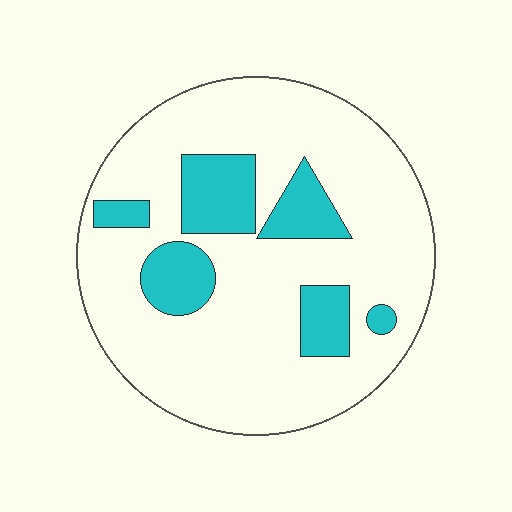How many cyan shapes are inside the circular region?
6.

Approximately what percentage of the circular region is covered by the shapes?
Approximately 20%.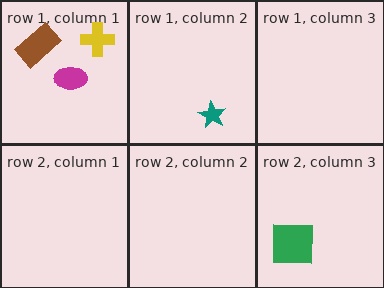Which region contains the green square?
The row 2, column 3 region.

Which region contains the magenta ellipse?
The row 1, column 1 region.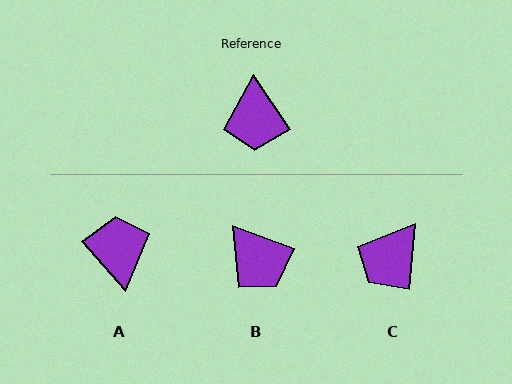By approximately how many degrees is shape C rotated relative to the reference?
Approximately 39 degrees clockwise.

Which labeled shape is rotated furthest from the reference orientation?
A, about 173 degrees away.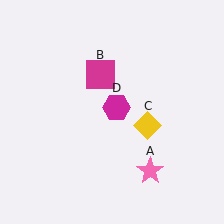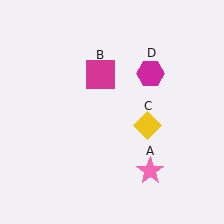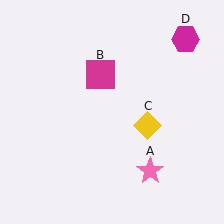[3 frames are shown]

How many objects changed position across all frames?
1 object changed position: magenta hexagon (object D).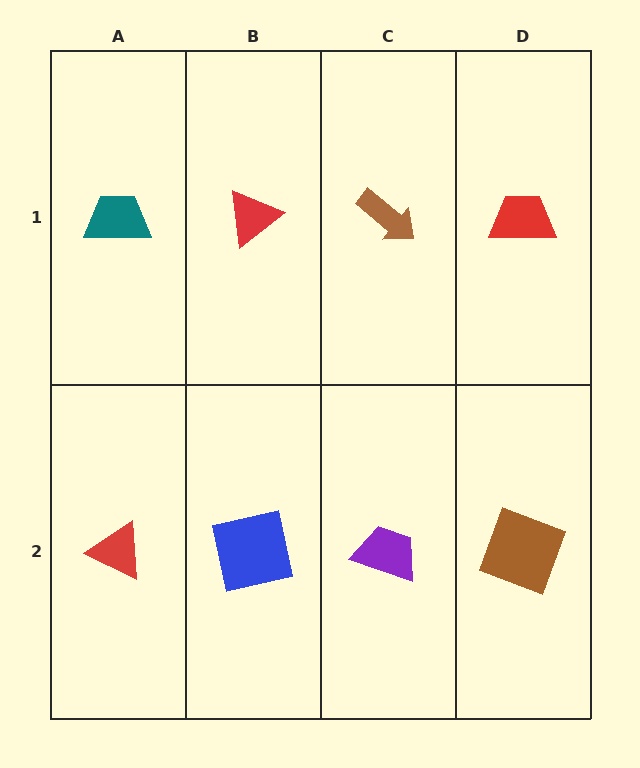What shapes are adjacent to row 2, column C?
A brown arrow (row 1, column C), a blue square (row 2, column B), a brown square (row 2, column D).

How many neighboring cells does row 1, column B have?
3.